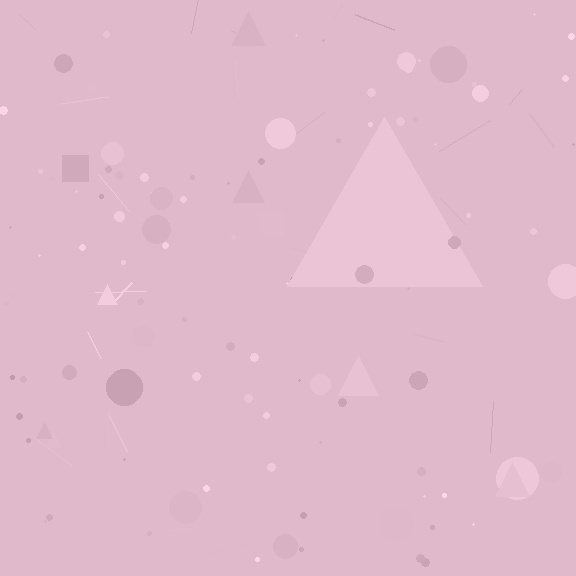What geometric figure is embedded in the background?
A triangle is embedded in the background.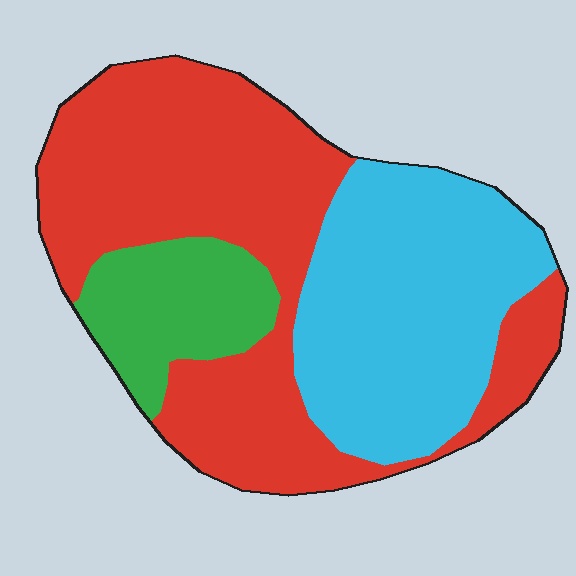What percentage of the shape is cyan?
Cyan covers 35% of the shape.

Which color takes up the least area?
Green, at roughly 15%.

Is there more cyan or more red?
Red.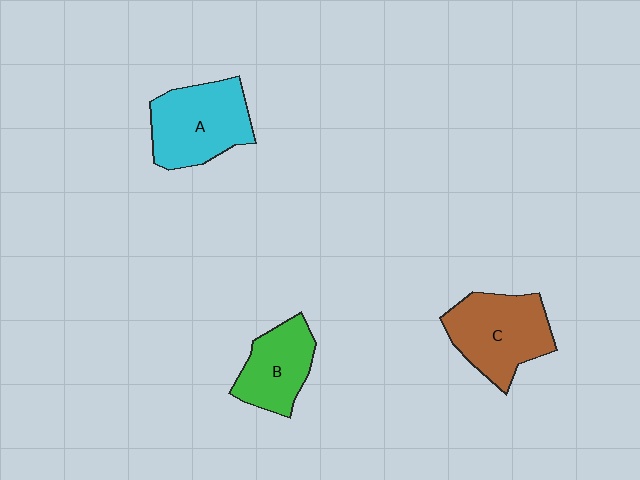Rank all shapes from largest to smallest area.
From largest to smallest: C (brown), A (cyan), B (green).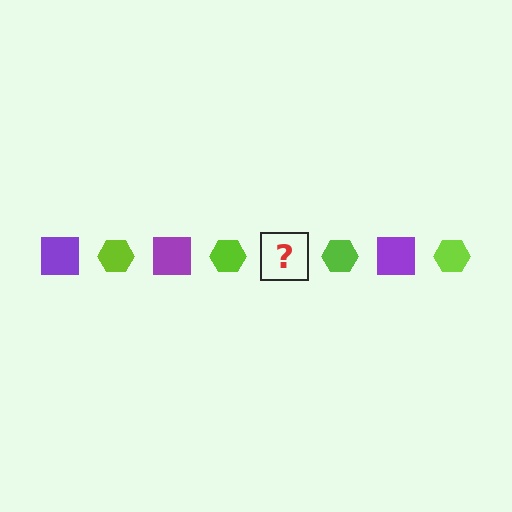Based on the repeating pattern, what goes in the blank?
The blank should be a purple square.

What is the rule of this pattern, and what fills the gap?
The rule is that the pattern alternates between purple square and lime hexagon. The gap should be filled with a purple square.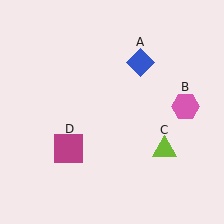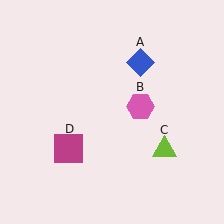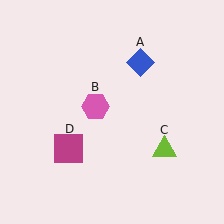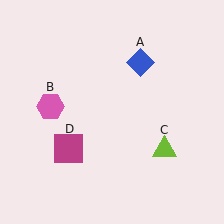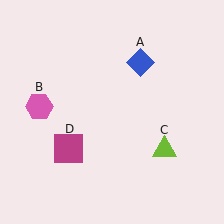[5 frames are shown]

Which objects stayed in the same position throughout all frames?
Blue diamond (object A) and lime triangle (object C) and magenta square (object D) remained stationary.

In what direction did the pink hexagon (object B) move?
The pink hexagon (object B) moved left.